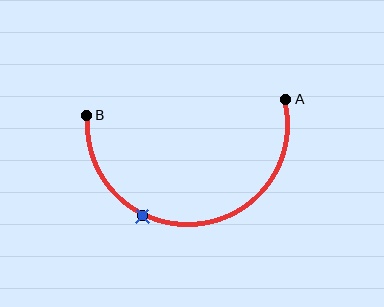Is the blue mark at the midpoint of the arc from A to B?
No. The blue mark lies on the arc but is closer to endpoint B. The arc midpoint would be at the point on the curve equidistant along the arc from both A and B.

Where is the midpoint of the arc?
The arc midpoint is the point on the curve farthest from the straight line joining A and B. It sits below that line.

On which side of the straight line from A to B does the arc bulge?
The arc bulges below the straight line connecting A and B.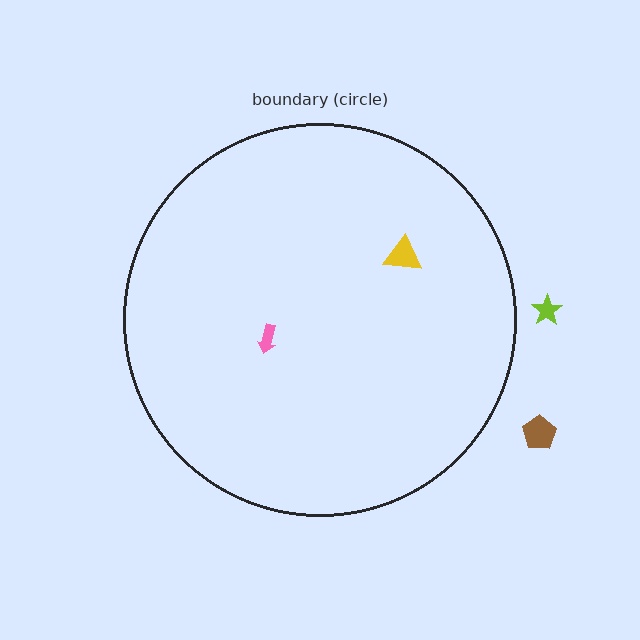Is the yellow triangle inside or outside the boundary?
Inside.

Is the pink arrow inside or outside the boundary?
Inside.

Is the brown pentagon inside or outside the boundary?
Outside.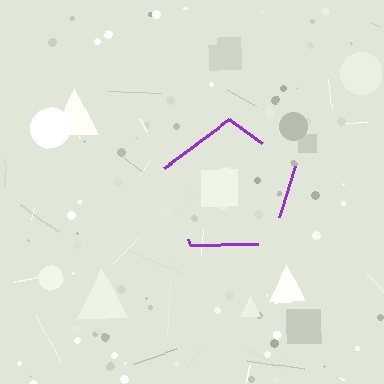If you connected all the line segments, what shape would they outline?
They would outline a pentagon.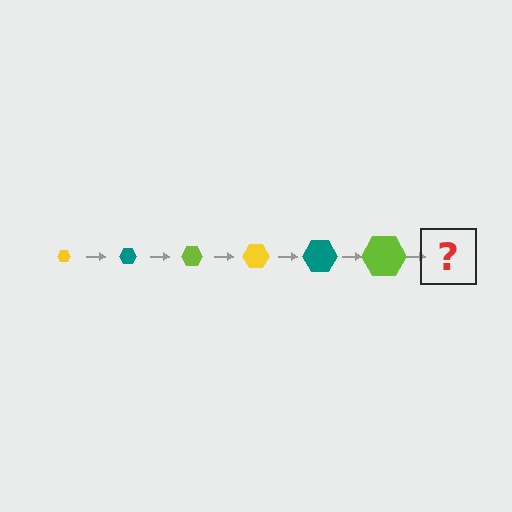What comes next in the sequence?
The next element should be a yellow hexagon, larger than the previous one.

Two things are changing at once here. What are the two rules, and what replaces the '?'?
The two rules are that the hexagon grows larger each step and the color cycles through yellow, teal, and lime. The '?' should be a yellow hexagon, larger than the previous one.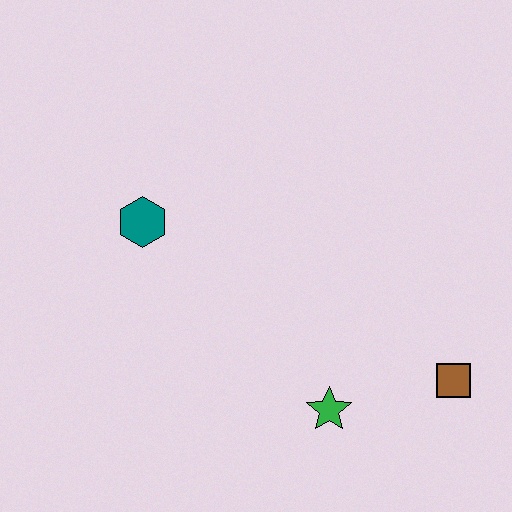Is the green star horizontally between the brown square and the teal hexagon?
Yes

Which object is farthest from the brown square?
The teal hexagon is farthest from the brown square.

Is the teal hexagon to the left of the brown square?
Yes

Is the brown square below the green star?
No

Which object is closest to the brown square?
The green star is closest to the brown square.